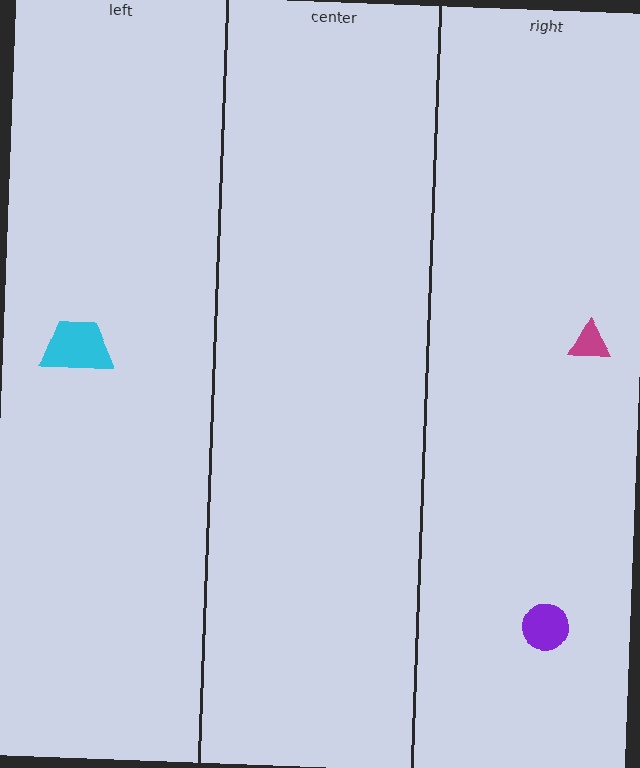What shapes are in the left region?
The cyan trapezoid.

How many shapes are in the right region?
2.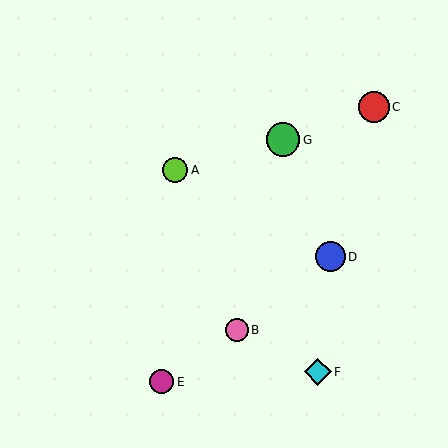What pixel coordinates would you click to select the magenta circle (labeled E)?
Click at (162, 382) to select the magenta circle E.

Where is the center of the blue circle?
The center of the blue circle is at (330, 257).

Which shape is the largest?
The green circle (labeled G) is the largest.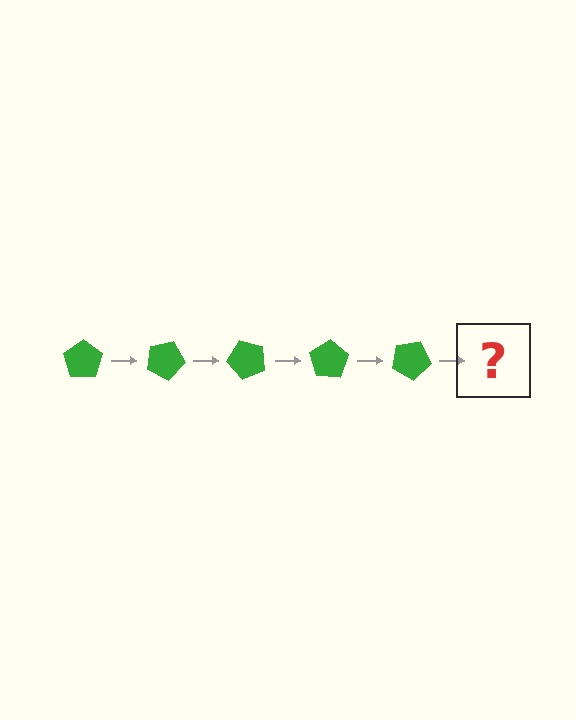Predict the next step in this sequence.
The next step is a green pentagon rotated 125 degrees.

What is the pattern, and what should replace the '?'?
The pattern is that the pentagon rotates 25 degrees each step. The '?' should be a green pentagon rotated 125 degrees.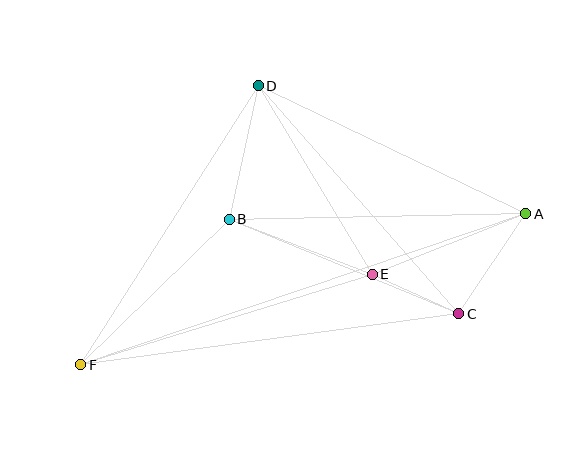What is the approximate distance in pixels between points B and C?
The distance between B and C is approximately 248 pixels.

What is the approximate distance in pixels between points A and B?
The distance between A and B is approximately 296 pixels.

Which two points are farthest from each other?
Points A and F are farthest from each other.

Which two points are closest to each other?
Points C and E are closest to each other.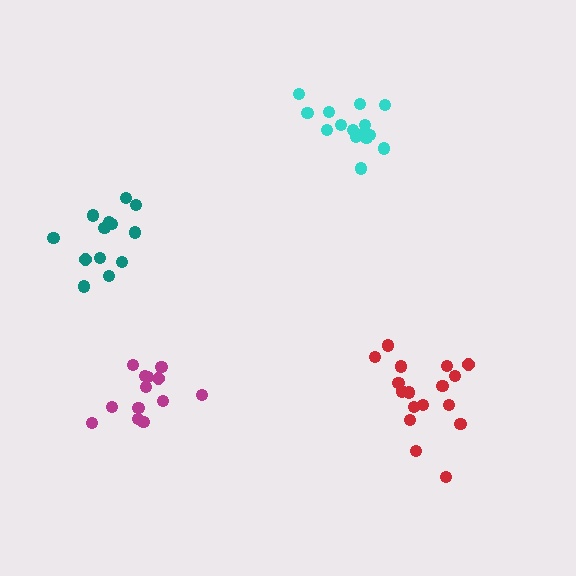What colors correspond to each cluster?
The clusters are colored: teal, cyan, red, magenta.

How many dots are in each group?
Group 1: 13 dots, Group 2: 15 dots, Group 3: 17 dots, Group 4: 13 dots (58 total).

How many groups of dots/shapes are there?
There are 4 groups.